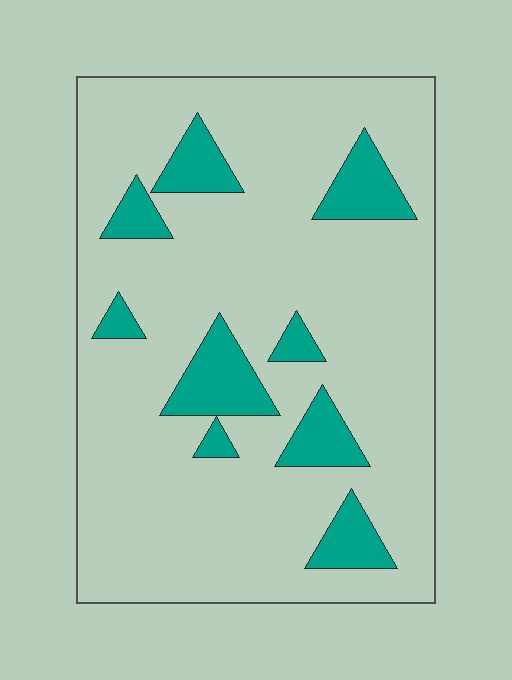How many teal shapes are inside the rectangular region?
9.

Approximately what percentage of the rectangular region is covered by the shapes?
Approximately 15%.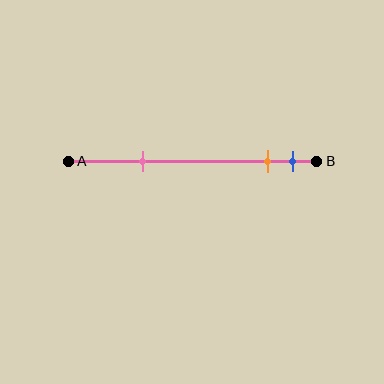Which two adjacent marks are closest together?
The orange and blue marks are the closest adjacent pair.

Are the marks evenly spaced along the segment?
No, the marks are not evenly spaced.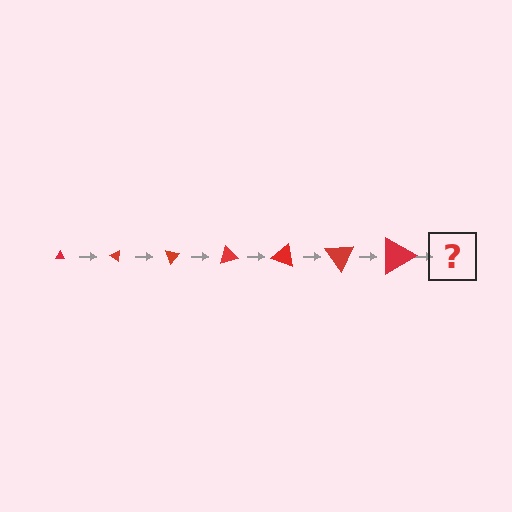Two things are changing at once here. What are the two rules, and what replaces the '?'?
The two rules are that the triangle grows larger each step and it rotates 35 degrees each step. The '?' should be a triangle, larger than the previous one and rotated 245 degrees from the start.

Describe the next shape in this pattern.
It should be a triangle, larger than the previous one and rotated 245 degrees from the start.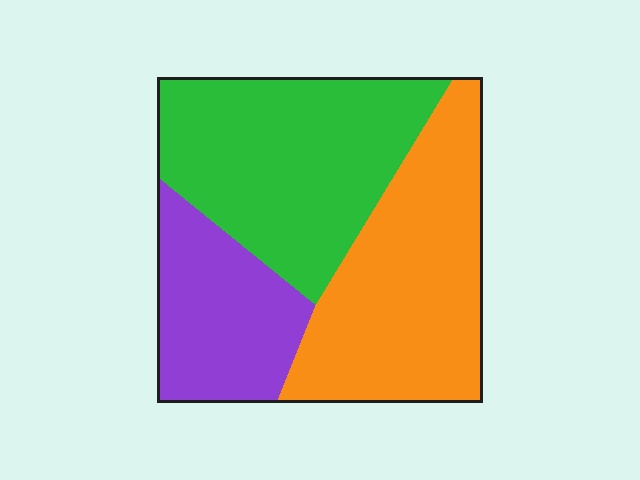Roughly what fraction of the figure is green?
Green takes up about two fifths (2/5) of the figure.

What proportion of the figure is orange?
Orange covers around 40% of the figure.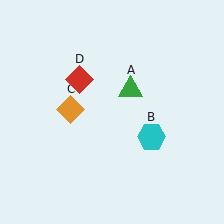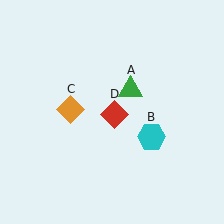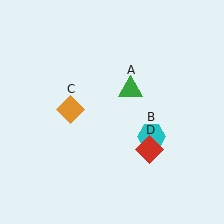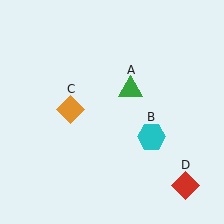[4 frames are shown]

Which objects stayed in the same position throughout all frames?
Green triangle (object A) and cyan hexagon (object B) and orange diamond (object C) remained stationary.